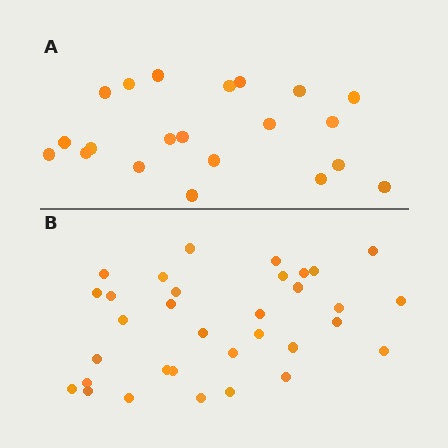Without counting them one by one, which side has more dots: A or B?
Region B (the bottom region) has more dots.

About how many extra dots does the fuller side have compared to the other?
Region B has roughly 12 or so more dots than region A.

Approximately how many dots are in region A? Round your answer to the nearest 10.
About 20 dots. (The exact count is 21, which rounds to 20.)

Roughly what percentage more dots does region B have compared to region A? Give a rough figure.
About 55% more.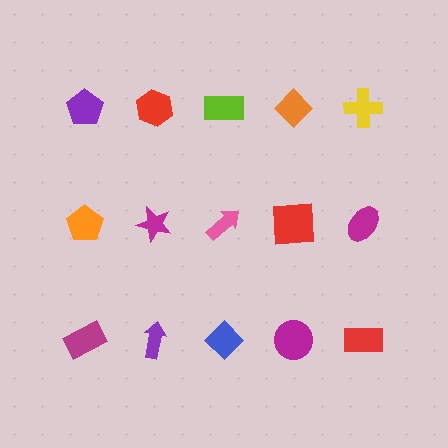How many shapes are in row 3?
5 shapes.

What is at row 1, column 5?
A yellow cross.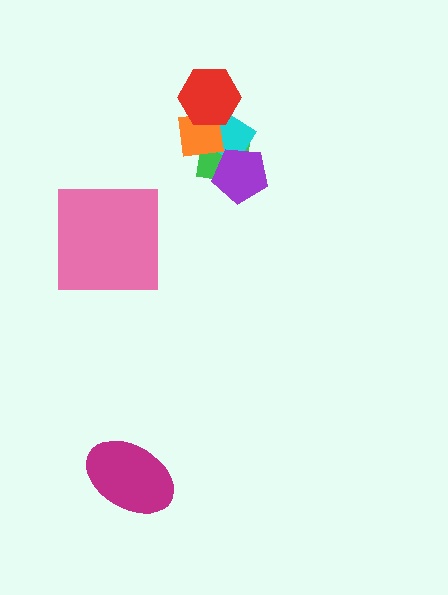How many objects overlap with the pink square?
0 objects overlap with the pink square.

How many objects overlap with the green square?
3 objects overlap with the green square.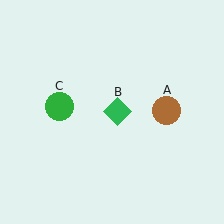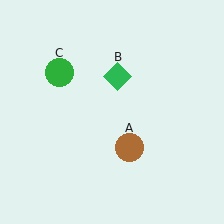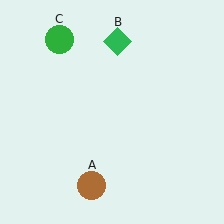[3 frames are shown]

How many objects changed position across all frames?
3 objects changed position: brown circle (object A), green diamond (object B), green circle (object C).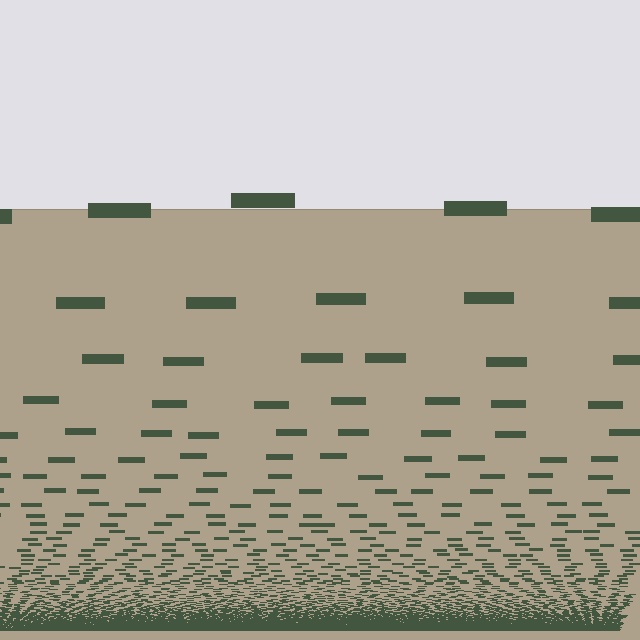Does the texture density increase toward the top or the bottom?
Density increases toward the bottom.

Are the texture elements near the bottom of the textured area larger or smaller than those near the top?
Smaller. The gradient is inverted — elements near the bottom are smaller and denser.